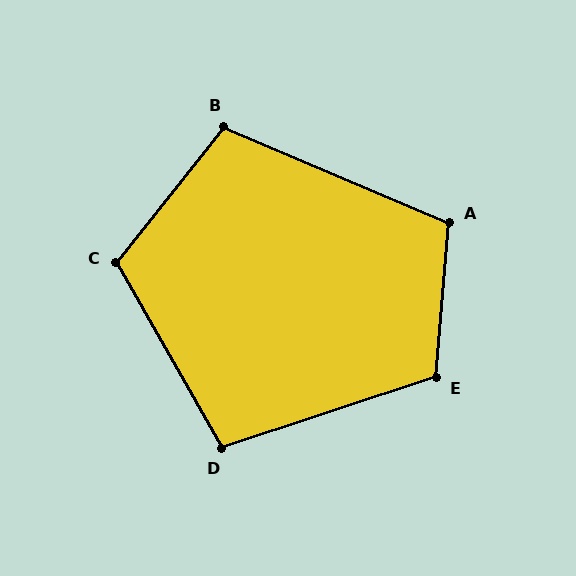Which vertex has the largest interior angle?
E, at approximately 113 degrees.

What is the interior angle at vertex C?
Approximately 112 degrees (obtuse).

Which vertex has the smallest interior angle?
D, at approximately 101 degrees.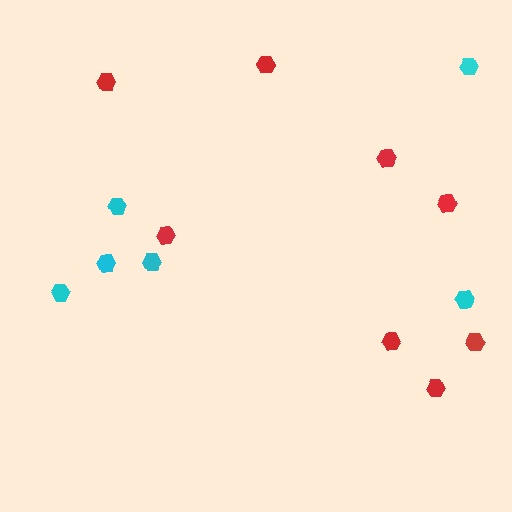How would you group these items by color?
There are 2 groups: one group of cyan hexagons (6) and one group of red hexagons (8).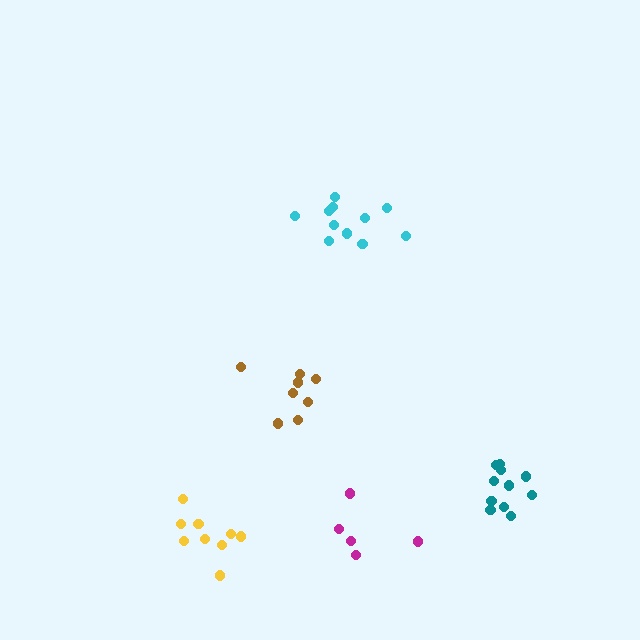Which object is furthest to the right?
The teal cluster is rightmost.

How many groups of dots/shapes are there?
There are 5 groups.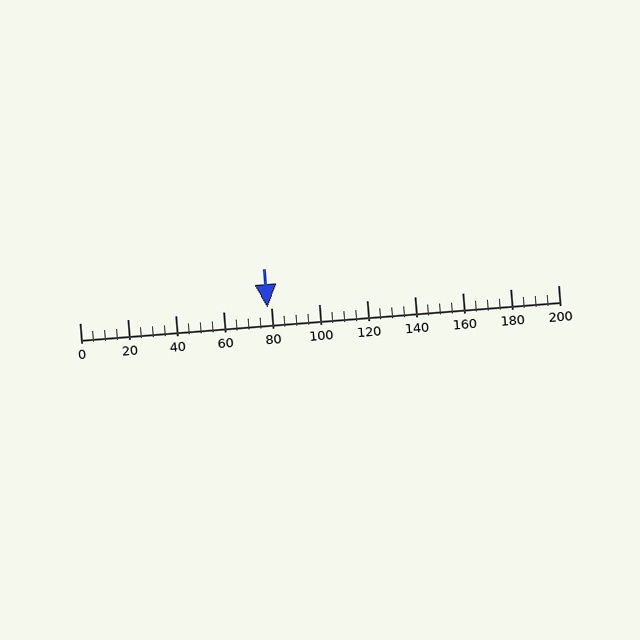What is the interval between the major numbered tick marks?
The major tick marks are spaced 20 units apart.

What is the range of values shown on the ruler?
The ruler shows values from 0 to 200.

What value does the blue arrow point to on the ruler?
The blue arrow points to approximately 79.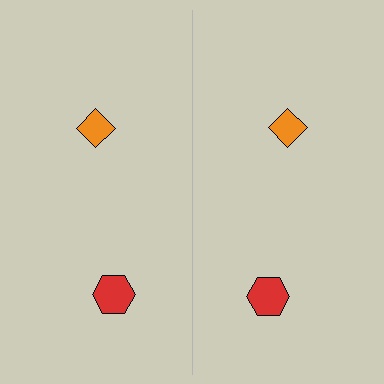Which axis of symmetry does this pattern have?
The pattern has a vertical axis of symmetry running through the center of the image.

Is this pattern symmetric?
Yes, this pattern has bilateral (reflection) symmetry.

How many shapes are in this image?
There are 4 shapes in this image.